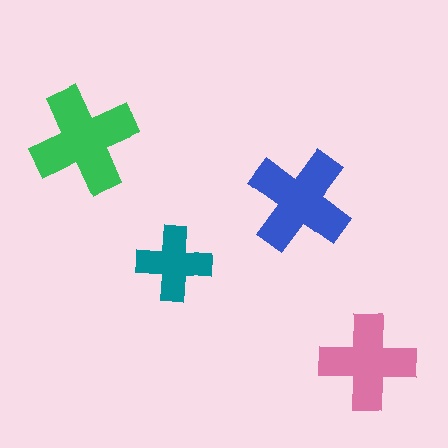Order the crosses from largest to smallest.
the green one, the blue one, the pink one, the teal one.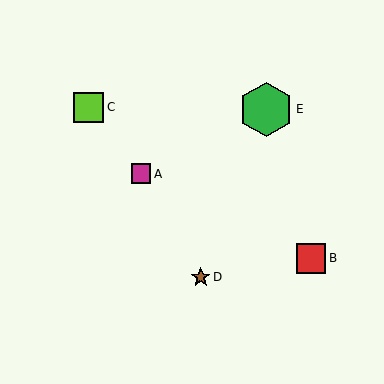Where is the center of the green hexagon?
The center of the green hexagon is at (266, 109).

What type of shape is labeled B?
Shape B is a red square.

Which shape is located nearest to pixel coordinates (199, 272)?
The brown star (labeled D) at (201, 277) is nearest to that location.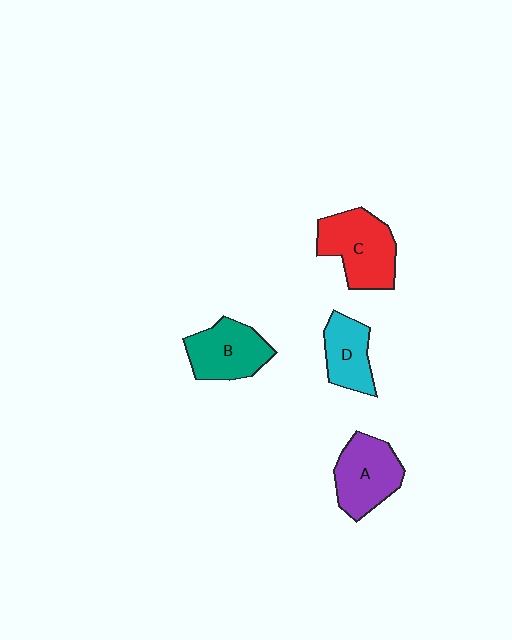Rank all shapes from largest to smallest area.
From largest to smallest: C (red), A (purple), B (teal), D (cyan).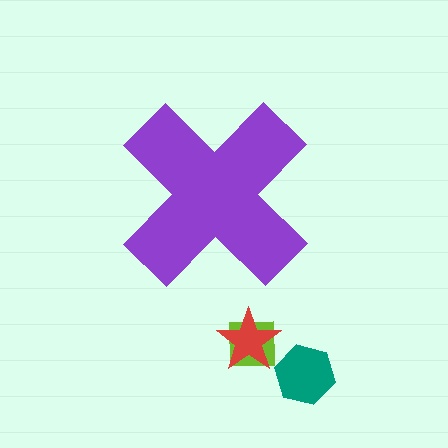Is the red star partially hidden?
No, the red star is fully visible.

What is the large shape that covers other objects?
A purple cross.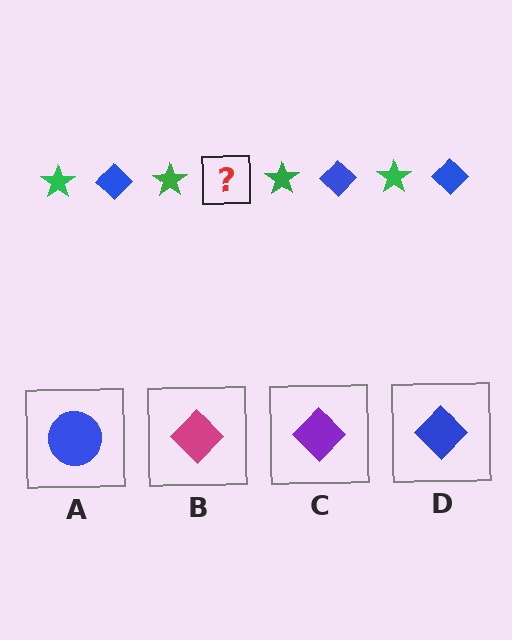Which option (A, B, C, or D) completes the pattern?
D.